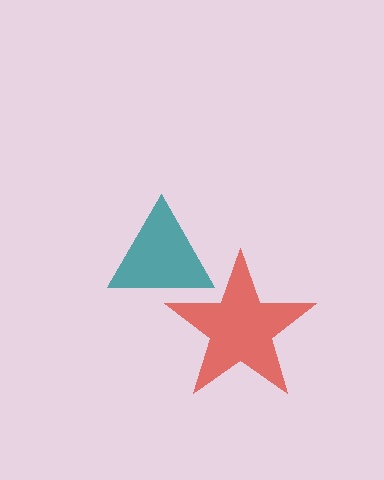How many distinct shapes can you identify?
There are 2 distinct shapes: a red star, a teal triangle.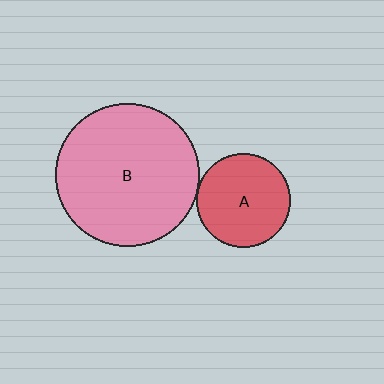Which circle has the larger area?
Circle B (pink).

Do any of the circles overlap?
No, none of the circles overlap.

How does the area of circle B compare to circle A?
Approximately 2.3 times.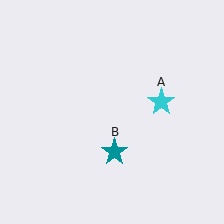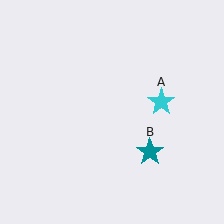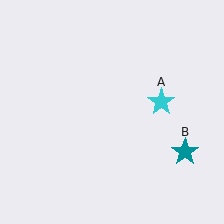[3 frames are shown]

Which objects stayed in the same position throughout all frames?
Cyan star (object A) remained stationary.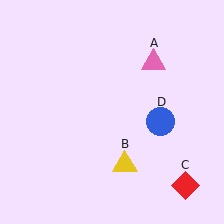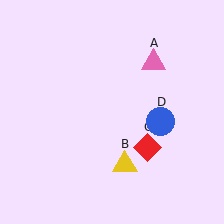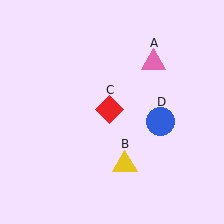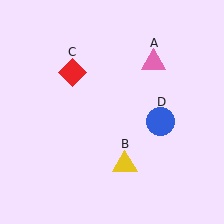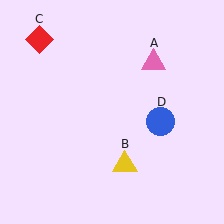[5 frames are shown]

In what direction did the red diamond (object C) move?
The red diamond (object C) moved up and to the left.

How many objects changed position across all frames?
1 object changed position: red diamond (object C).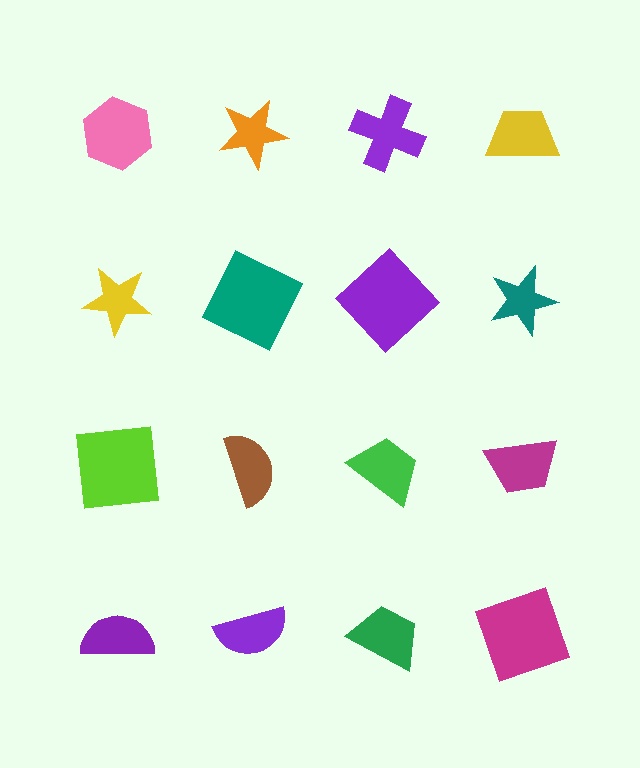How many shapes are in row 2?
4 shapes.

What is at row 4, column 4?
A magenta square.